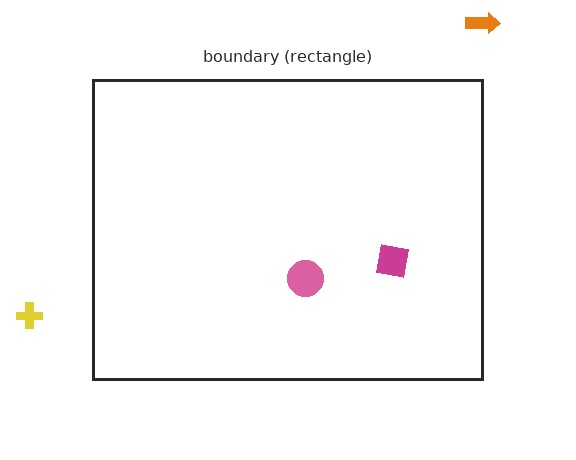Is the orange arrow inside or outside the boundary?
Outside.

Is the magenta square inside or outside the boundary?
Inside.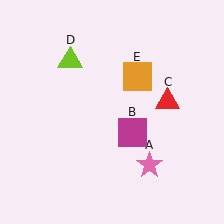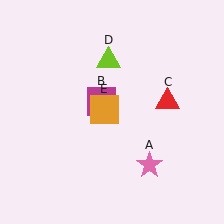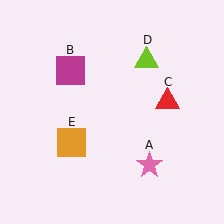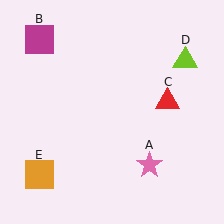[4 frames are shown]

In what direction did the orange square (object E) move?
The orange square (object E) moved down and to the left.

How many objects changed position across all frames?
3 objects changed position: magenta square (object B), lime triangle (object D), orange square (object E).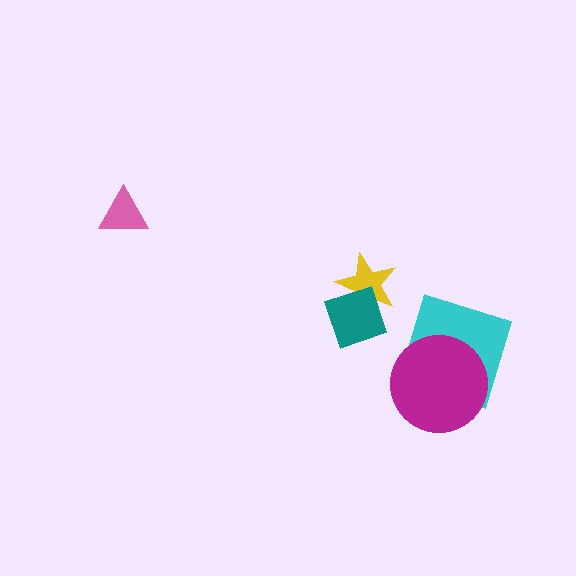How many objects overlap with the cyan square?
1 object overlaps with the cyan square.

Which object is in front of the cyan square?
The magenta circle is in front of the cyan square.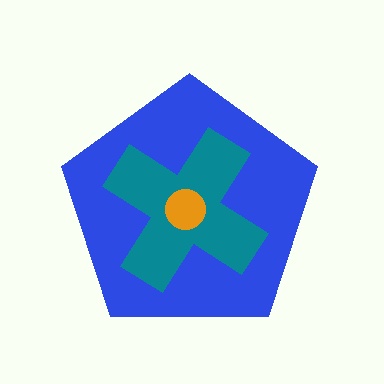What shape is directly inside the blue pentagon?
The teal cross.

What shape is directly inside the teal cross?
The orange circle.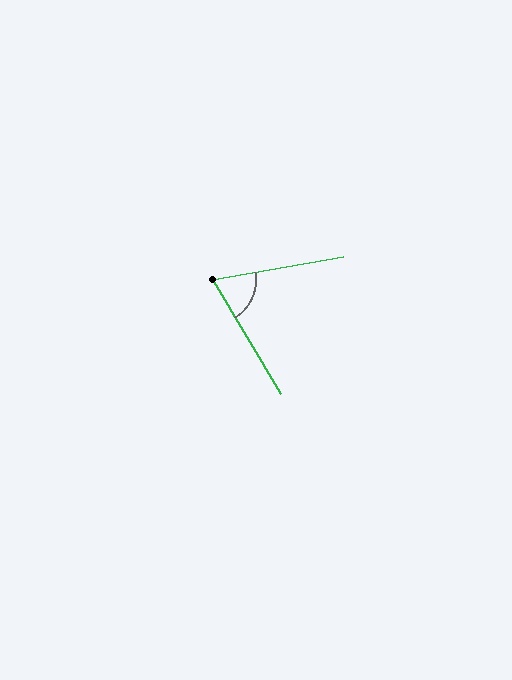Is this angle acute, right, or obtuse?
It is acute.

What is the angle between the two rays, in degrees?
Approximately 69 degrees.